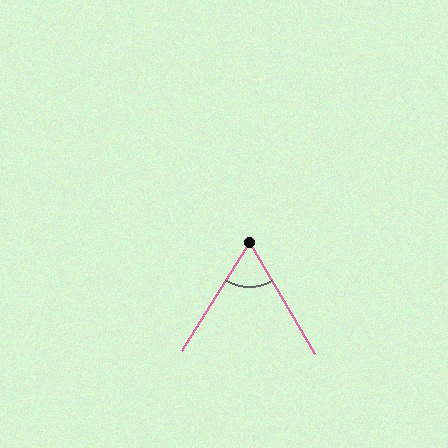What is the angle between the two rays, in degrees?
Approximately 62 degrees.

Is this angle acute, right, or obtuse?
It is acute.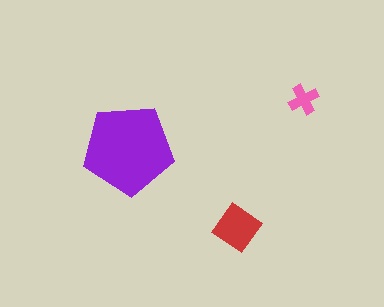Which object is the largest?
The purple pentagon.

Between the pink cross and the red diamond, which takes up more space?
The red diamond.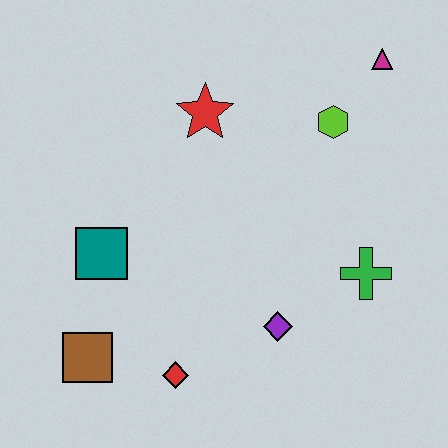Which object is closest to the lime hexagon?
The magenta triangle is closest to the lime hexagon.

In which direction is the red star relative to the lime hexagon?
The red star is to the left of the lime hexagon.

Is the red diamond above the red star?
No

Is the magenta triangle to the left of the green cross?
No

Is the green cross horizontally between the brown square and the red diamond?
No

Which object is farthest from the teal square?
The magenta triangle is farthest from the teal square.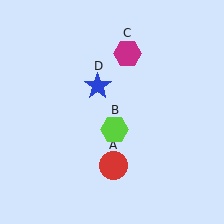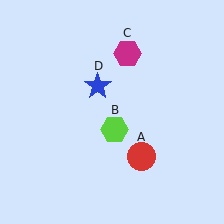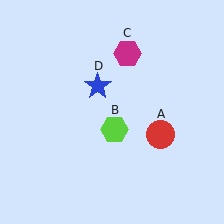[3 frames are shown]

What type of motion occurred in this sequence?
The red circle (object A) rotated counterclockwise around the center of the scene.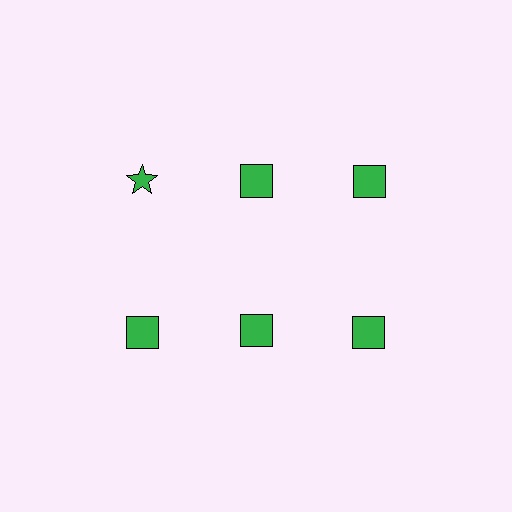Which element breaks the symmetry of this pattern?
The green star in the top row, leftmost column breaks the symmetry. All other shapes are green squares.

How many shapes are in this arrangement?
There are 6 shapes arranged in a grid pattern.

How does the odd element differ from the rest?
It has a different shape: star instead of square.